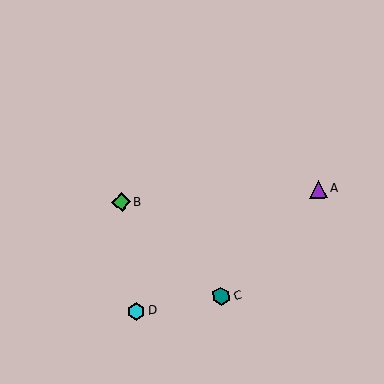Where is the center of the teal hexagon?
The center of the teal hexagon is at (221, 296).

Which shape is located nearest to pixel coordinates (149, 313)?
The cyan hexagon (labeled D) at (136, 311) is nearest to that location.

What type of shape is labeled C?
Shape C is a teal hexagon.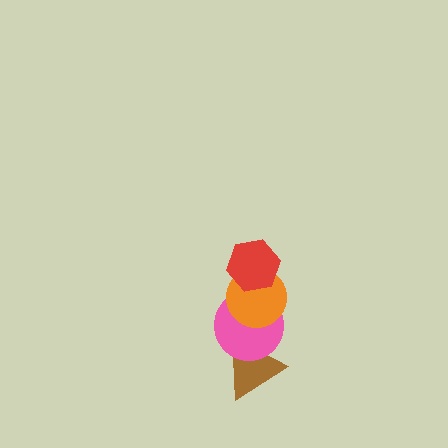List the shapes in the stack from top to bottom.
From top to bottom: the red hexagon, the orange circle, the pink circle, the brown triangle.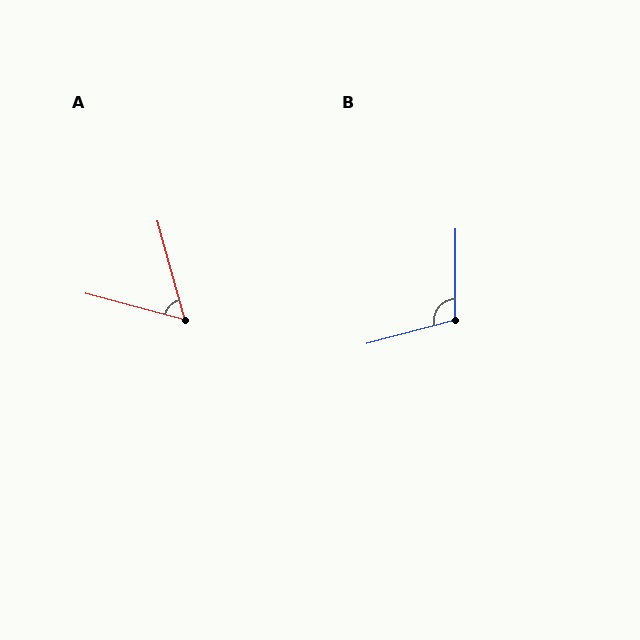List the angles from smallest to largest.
A (60°), B (105°).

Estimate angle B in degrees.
Approximately 105 degrees.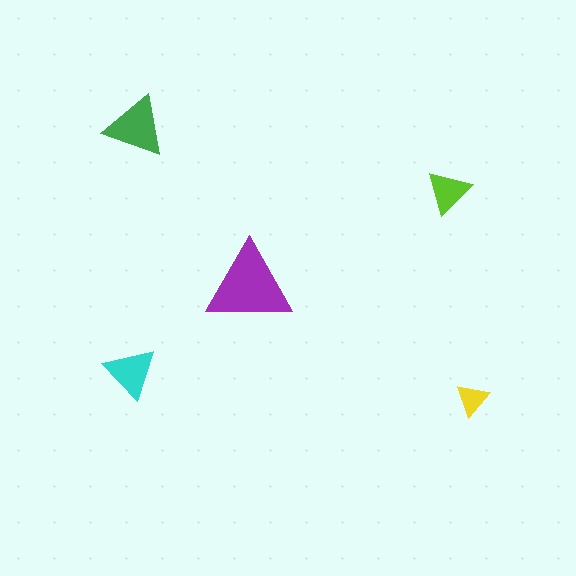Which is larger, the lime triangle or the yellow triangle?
The lime one.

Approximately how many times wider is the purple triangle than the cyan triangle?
About 1.5 times wider.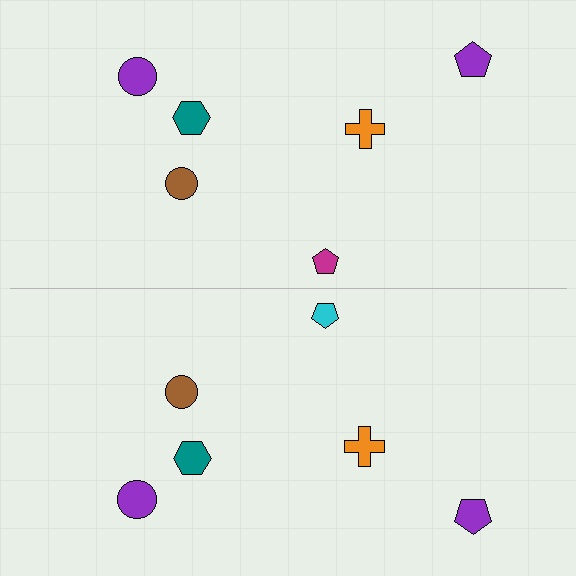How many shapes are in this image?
There are 12 shapes in this image.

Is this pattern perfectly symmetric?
No, the pattern is not perfectly symmetric. The cyan pentagon on the bottom side breaks the symmetry — its mirror counterpart is magenta.